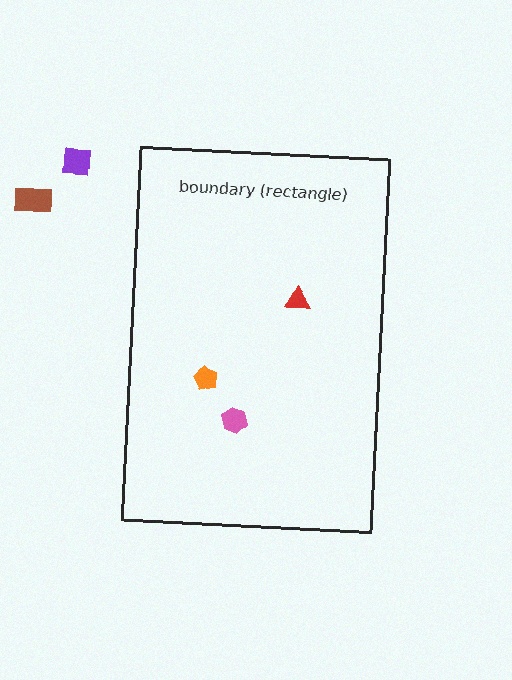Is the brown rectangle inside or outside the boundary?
Outside.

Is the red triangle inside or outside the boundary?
Inside.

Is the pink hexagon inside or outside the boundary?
Inside.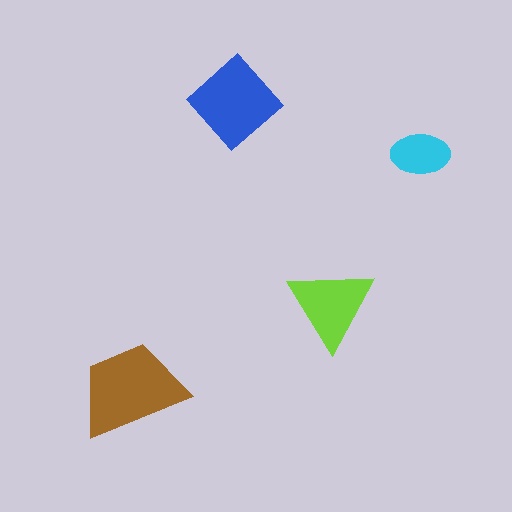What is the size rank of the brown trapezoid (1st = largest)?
1st.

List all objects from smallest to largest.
The cyan ellipse, the lime triangle, the blue diamond, the brown trapezoid.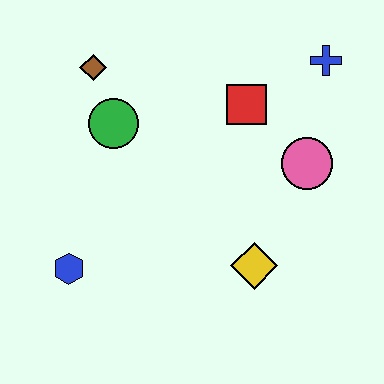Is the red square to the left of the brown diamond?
No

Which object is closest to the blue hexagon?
The green circle is closest to the blue hexagon.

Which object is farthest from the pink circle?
The blue hexagon is farthest from the pink circle.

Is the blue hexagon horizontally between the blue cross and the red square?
No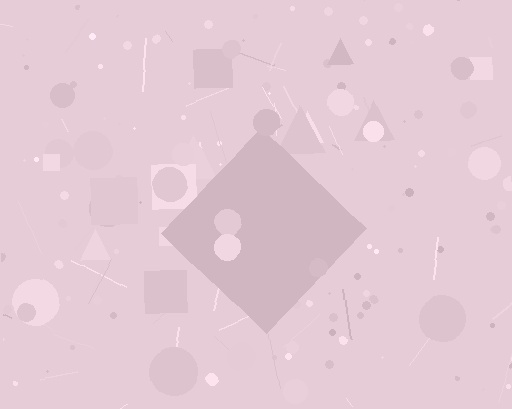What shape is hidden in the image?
A diamond is hidden in the image.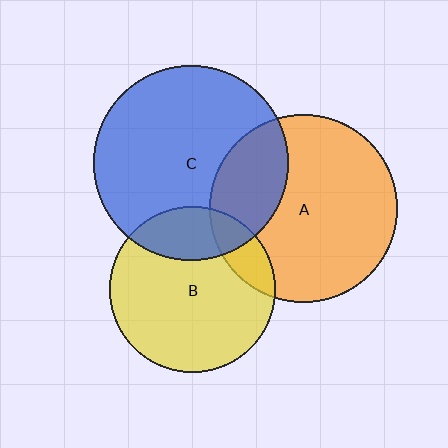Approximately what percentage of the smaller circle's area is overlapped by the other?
Approximately 20%.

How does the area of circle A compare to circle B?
Approximately 1.3 times.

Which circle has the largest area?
Circle C (blue).